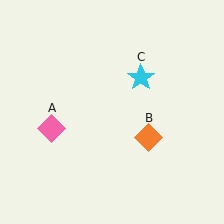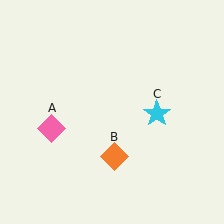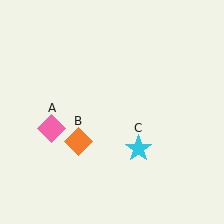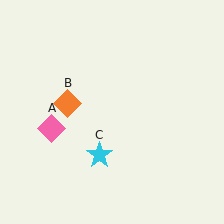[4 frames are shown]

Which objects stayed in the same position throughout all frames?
Pink diamond (object A) remained stationary.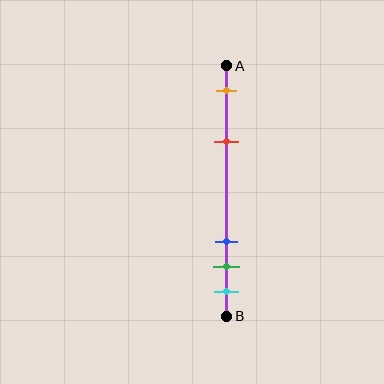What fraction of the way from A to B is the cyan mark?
The cyan mark is approximately 90% (0.9) of the way from A to B.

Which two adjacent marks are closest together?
The green and cyan marks are the closest adjacent pair.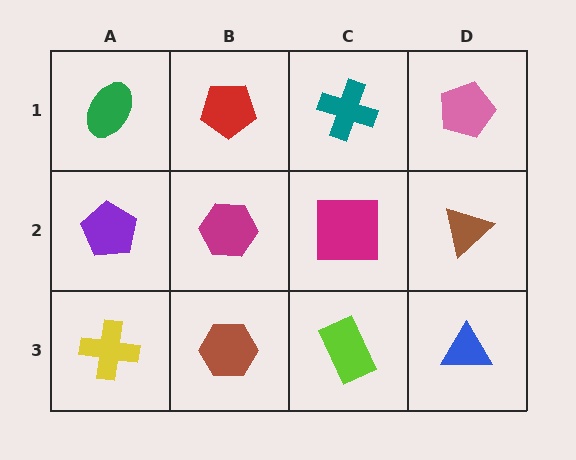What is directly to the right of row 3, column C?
A blue triangle.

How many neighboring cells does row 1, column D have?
2.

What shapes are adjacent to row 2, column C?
A teal cross (row 1, column C), a lime rectangle (row 3, column C), a magenta hexagon (row 2, column B), a brown triangle (row 2, column D).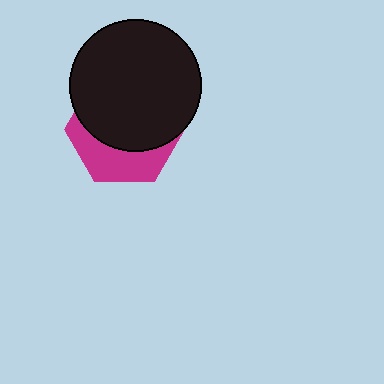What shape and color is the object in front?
The object in front is a black circle.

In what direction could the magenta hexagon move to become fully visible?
The magenta hexagon could move down. That would shift it out from behind the black circle entirely.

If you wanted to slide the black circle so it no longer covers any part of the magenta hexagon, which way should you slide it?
Slide it up — that is the most direct way to separate the two shapes.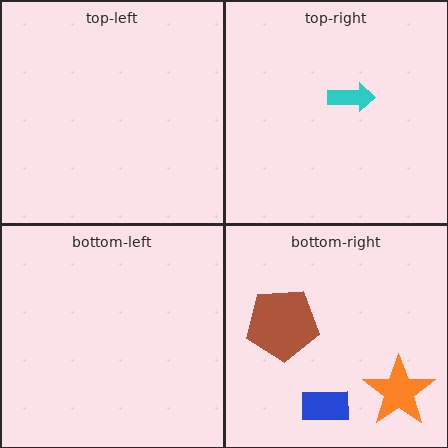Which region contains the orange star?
The bottom-right region.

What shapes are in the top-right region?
The cyan arrow.